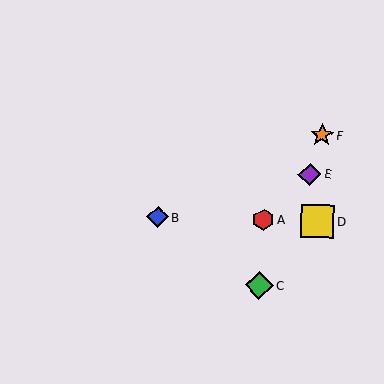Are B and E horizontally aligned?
No, B is at y≈217 and E is at y≈174.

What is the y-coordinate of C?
Object C is at y≈285.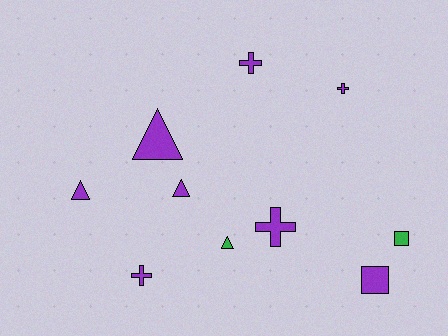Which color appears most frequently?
Purple, with 8 objects.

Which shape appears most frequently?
Cross, with 4 objects.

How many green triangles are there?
There is 1 green triangle.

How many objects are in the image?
There are 10 objects.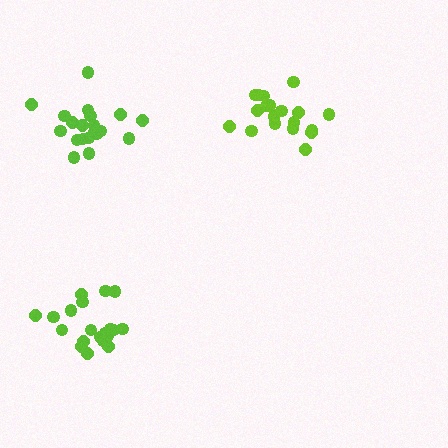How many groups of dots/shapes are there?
There are 3 groups.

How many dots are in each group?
Group 1: 20 dots, Group 2: 21 dots, Group 3: 19 dots (60 total).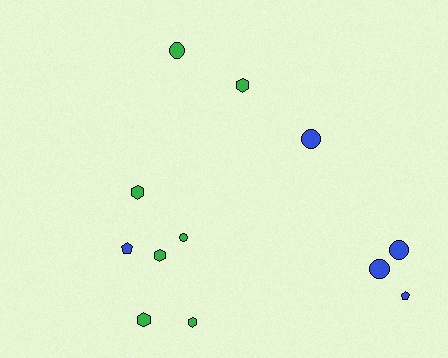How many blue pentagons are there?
There are 2 blue pentagons.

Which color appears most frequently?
Green, with 7 objects.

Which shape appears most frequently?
Hexagon, with 5 objects.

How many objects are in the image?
There are 12 objects.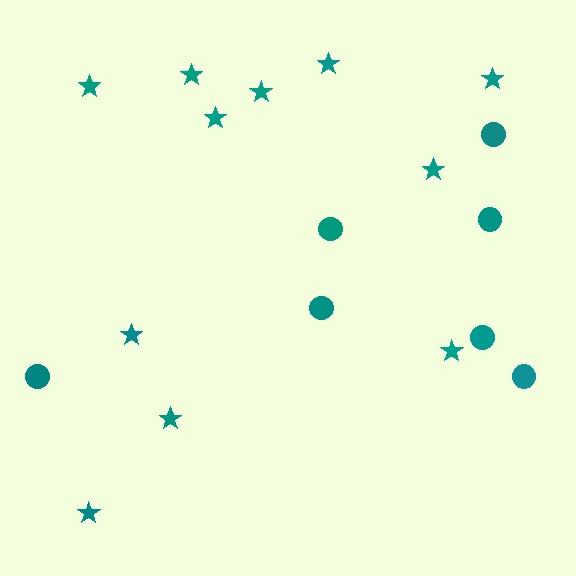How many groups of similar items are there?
There are 2 groups: one group of circles (7) and one group of stars (11).